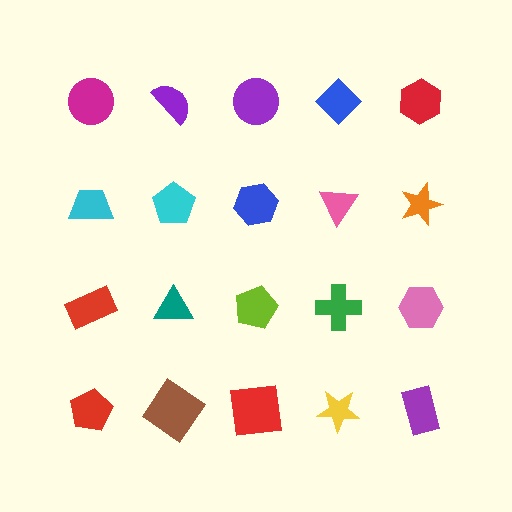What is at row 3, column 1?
A red rectangle.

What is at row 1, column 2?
A purple semicircle.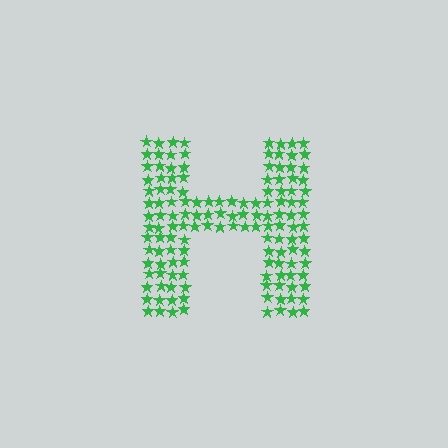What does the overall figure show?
The overall figure shows the letter H.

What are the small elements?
The small elements are stars.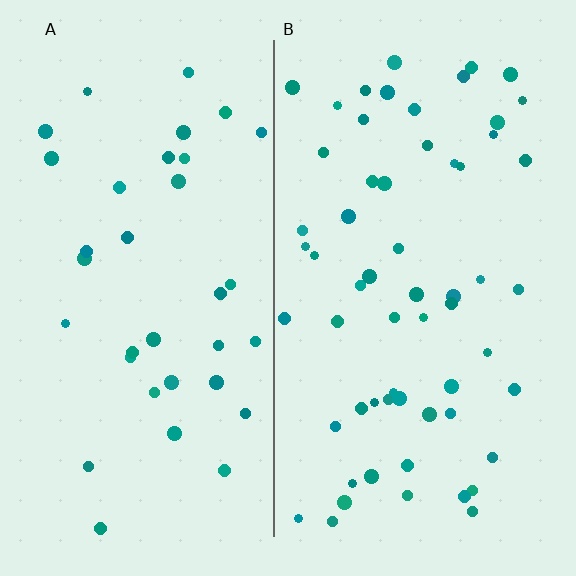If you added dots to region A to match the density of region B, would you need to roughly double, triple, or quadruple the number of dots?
Approximately double.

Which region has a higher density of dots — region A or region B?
B (the right).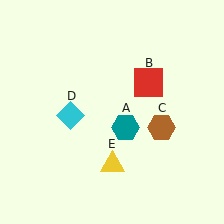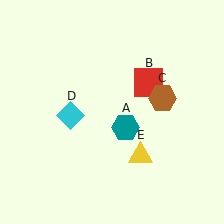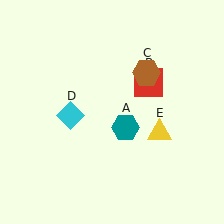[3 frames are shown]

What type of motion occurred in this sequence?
The brown hexagon (object C), yellow triangle (object E) rotated counterclockwise around the center of the scene.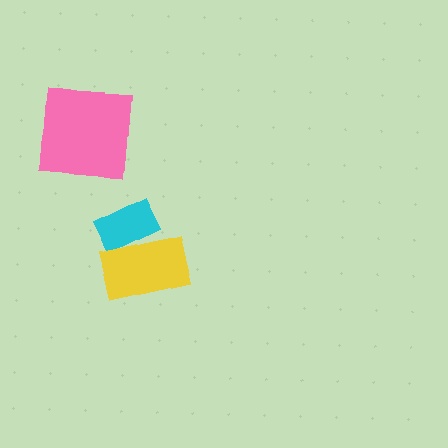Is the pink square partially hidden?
No, no other shape covers it.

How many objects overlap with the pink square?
0 objects overlap with the pink square.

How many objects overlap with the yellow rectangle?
1 object overlaps with the yellow rectangle.